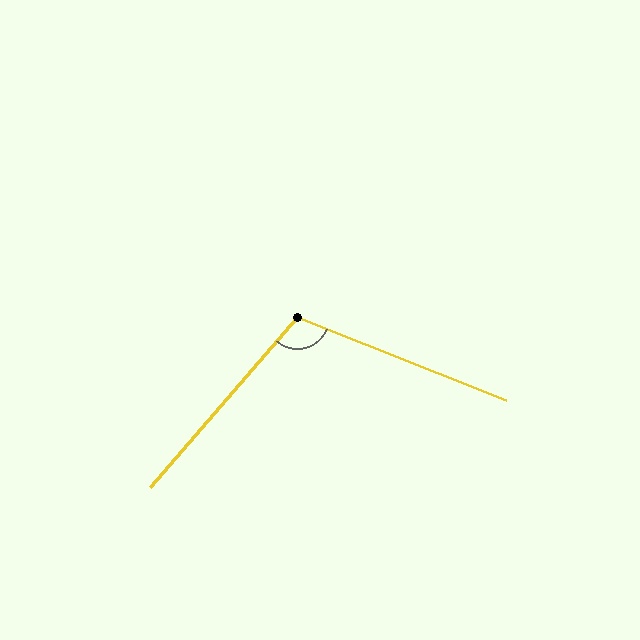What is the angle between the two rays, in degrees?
Approximately 109 degrees.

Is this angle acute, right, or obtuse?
It is obtuse.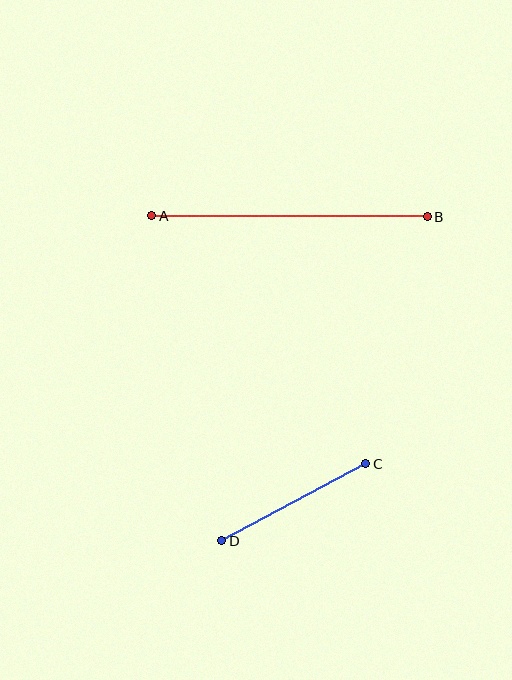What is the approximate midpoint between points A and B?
The midpoint is at approximately (290, 216) pixels.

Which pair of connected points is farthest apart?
Points A and B are farthest apart.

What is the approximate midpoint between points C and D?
The midpoint is at approximately (294, 502) pixels.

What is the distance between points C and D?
The distance is approximately 163 pixels.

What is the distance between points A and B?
The distance is approximately 275 pixels.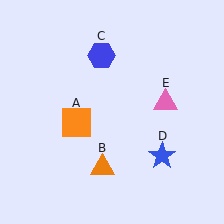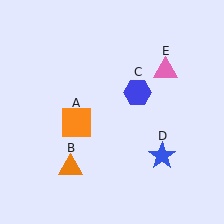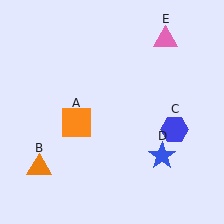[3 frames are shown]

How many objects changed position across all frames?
3 objects changed position: orange triangle (object B), blue hexagon (object C), pink triangle (object E).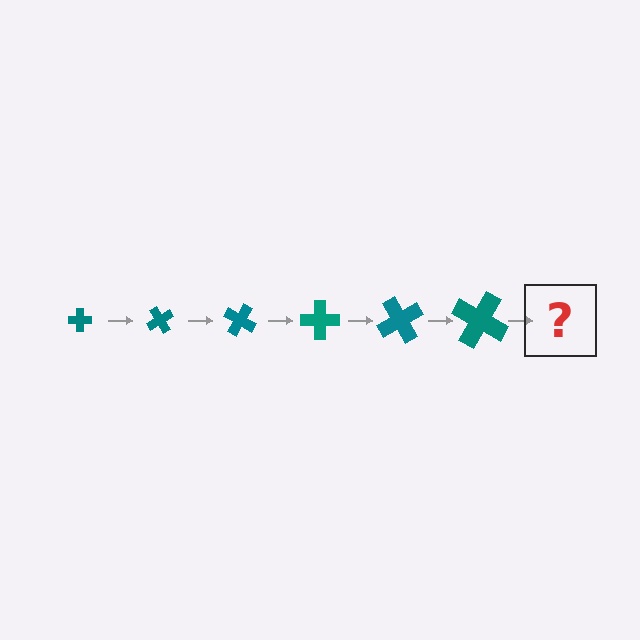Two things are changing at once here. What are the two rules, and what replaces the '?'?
The two rules are that the cross grows larger each step and it rotates 60 degrees each step. The '?' should be a cross, larger than the previous one and rotated 360 degrees from the start.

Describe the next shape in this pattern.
It should be a cross, larger than the previous one and rotated 360 degrees from the start.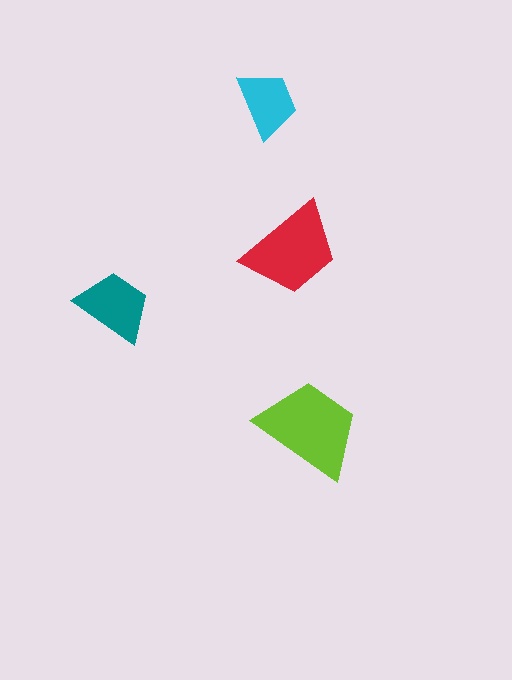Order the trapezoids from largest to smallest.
the lime one, the red one, the teal one, the cyan one.